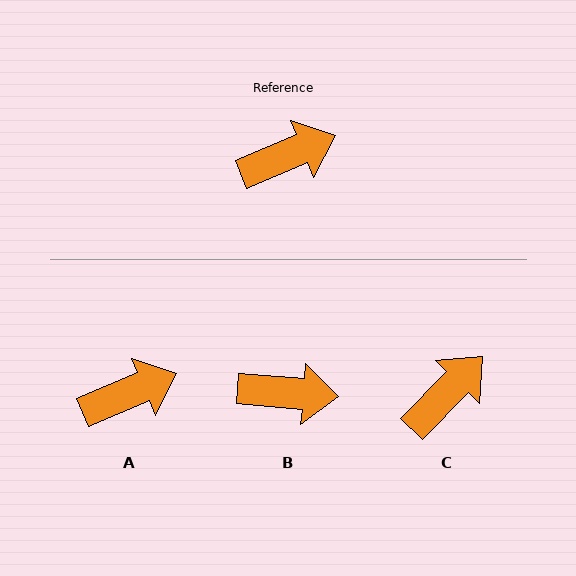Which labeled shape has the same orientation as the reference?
A.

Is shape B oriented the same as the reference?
No, it is off by about 27 degrees.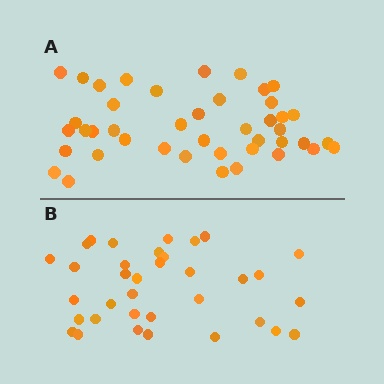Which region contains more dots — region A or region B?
Region A (the top region) has more dots.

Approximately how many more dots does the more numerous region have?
Region A has roughly 8 or so more dots than region B.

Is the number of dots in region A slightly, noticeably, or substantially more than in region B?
Region A has only slightly more — the two regions are fairly close. The ratio is roughly 1.2 to 1.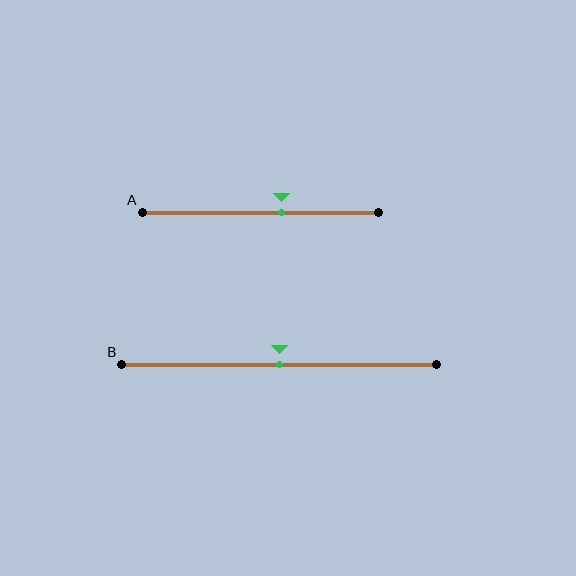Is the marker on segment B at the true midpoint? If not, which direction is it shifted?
Yes, the marker on segment B is at the true midpoint.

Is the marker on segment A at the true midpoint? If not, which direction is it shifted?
No, the marker on segment A is shifted to the right by about 9% of the segment length.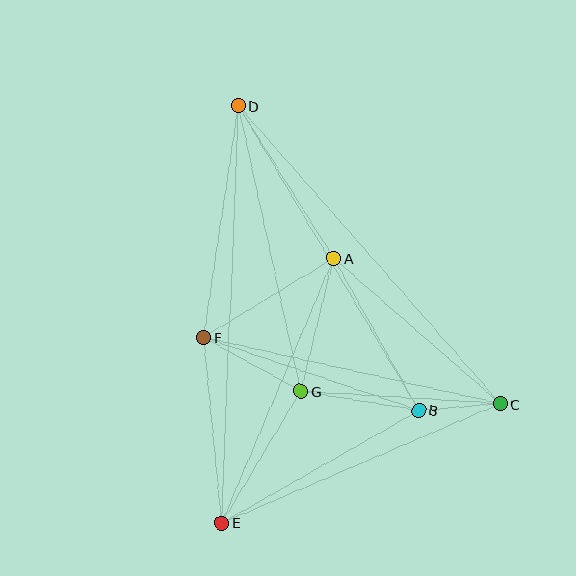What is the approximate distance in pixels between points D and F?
The distance between D and F is approximately 235 pixels.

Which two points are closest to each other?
Points B and C are closest to each other.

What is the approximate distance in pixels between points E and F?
The distance between E and F is approximately 186 pixels.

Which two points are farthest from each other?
Points D and E are farthest from each other.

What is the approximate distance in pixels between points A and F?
The distance between A and F is approximately 152 pixels.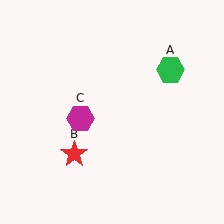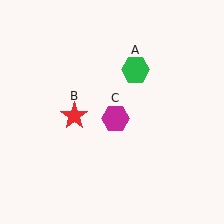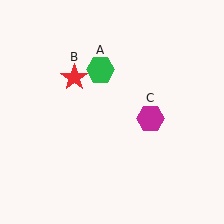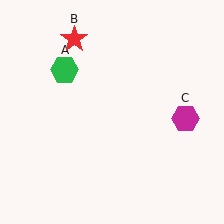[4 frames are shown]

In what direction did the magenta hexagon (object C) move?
The magenta hexagon (object C) moved right.